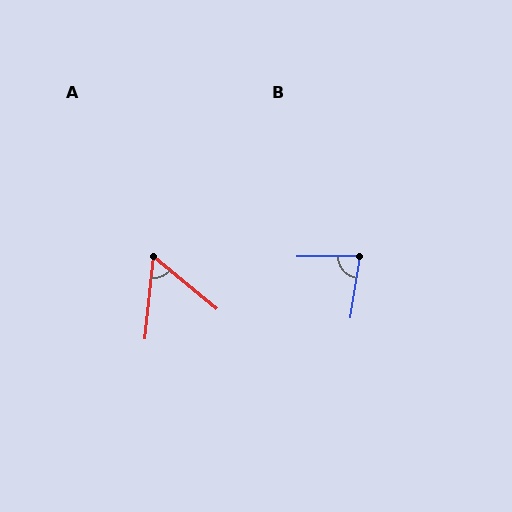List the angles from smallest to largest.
A (56°), B (81°).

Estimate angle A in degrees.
Approximately 56 degrees.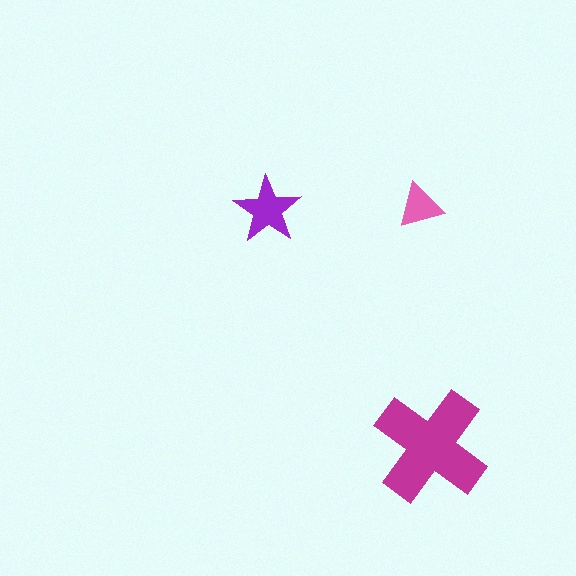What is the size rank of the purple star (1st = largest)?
2nd.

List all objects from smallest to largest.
The pink triangle, the purple star, the magenta cross.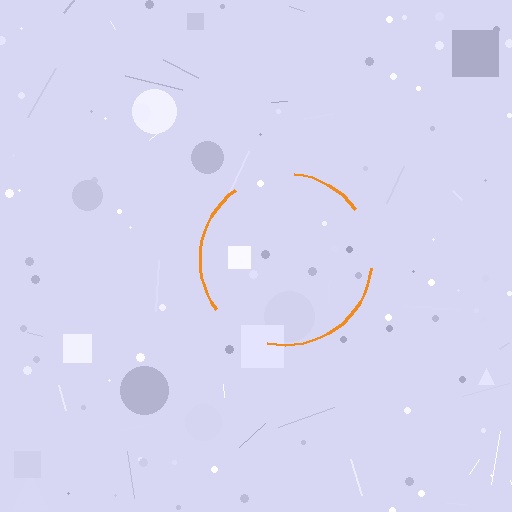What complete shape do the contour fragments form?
The contour fragments form a circle.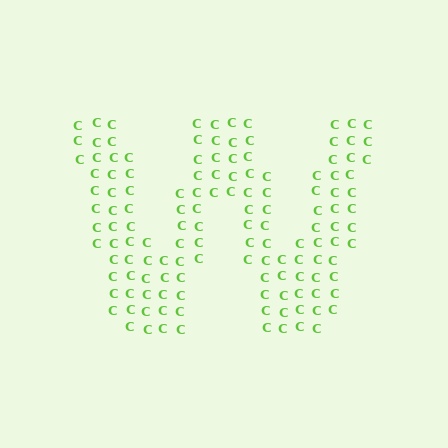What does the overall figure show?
The overall figure shows the letter W.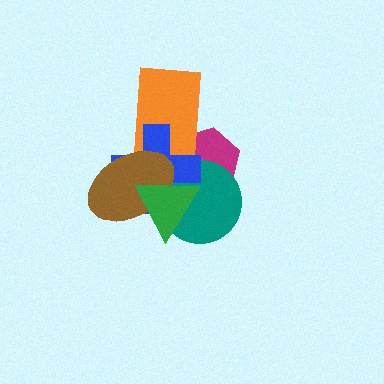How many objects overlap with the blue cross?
5 objects overlap with the blue cross.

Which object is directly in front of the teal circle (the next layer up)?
The blue cross is directly in front of the teal circle.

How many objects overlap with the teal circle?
4 objects overlap with the teal circle.